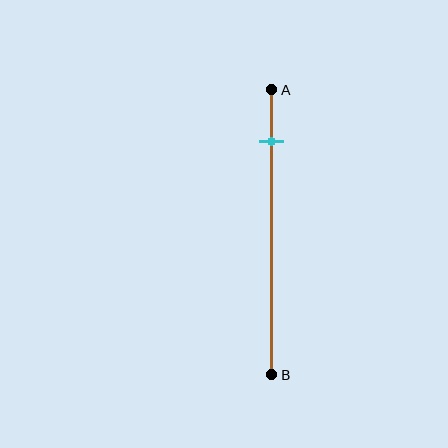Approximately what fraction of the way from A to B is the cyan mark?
The cyan mark is approximately 20% of the way from A to B.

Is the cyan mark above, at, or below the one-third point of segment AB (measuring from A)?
The cyan mark is above the one-third point of segment AB.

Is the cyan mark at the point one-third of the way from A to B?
No, the mark is at about 20% from A, not at the 33% one-third point.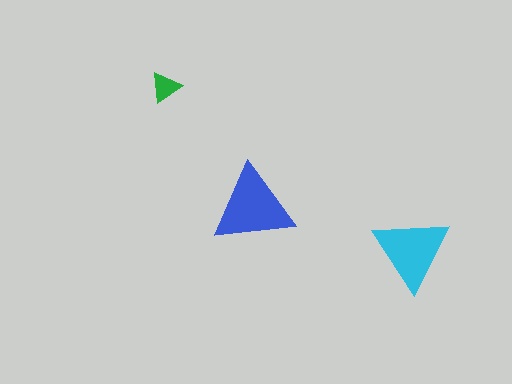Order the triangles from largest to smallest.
the blue one, the cyan one, the green one.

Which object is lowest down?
The cyan triangle is bottommost.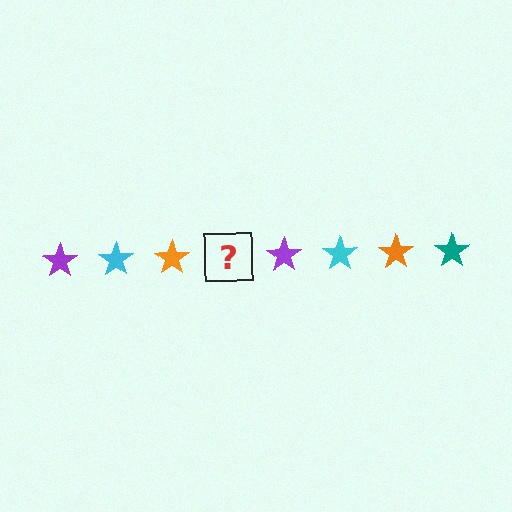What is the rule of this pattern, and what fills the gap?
The rule is that the pattern cycles through purple, cyan, orange, teal stars. The gap should be filled with a teal star.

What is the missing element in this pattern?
The missing element is a teal star.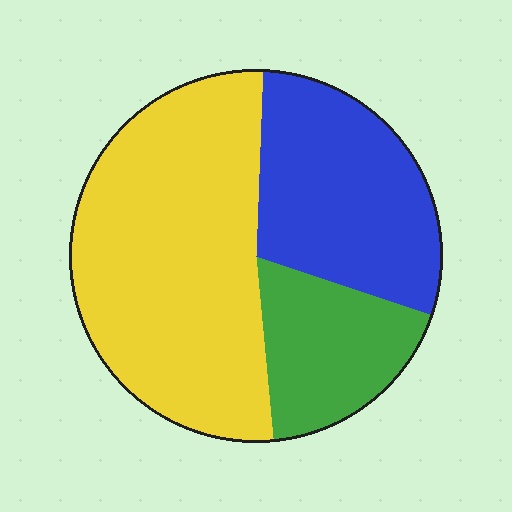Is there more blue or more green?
Blue.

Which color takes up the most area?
Yellow, at roughly 50%.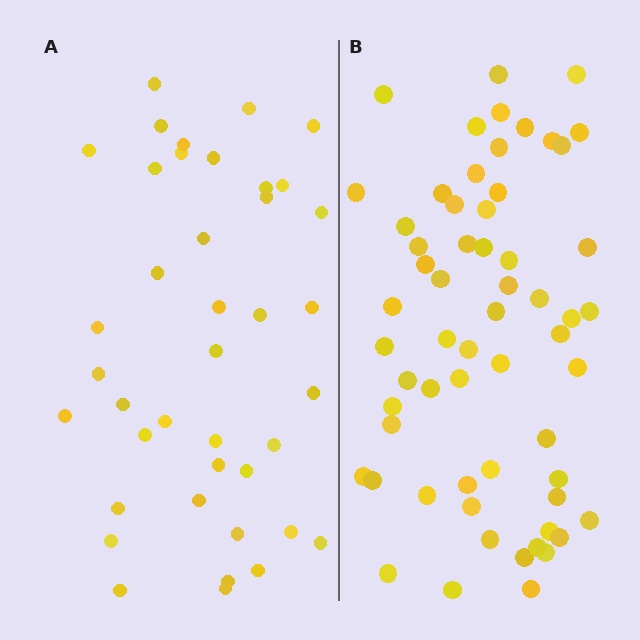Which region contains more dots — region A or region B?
Region B (the right region) has more dots.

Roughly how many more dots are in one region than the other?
Region B has approximately 20 more dots than region A.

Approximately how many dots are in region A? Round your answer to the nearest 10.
About 40 dots.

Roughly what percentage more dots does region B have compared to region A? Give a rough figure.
About 50% more.